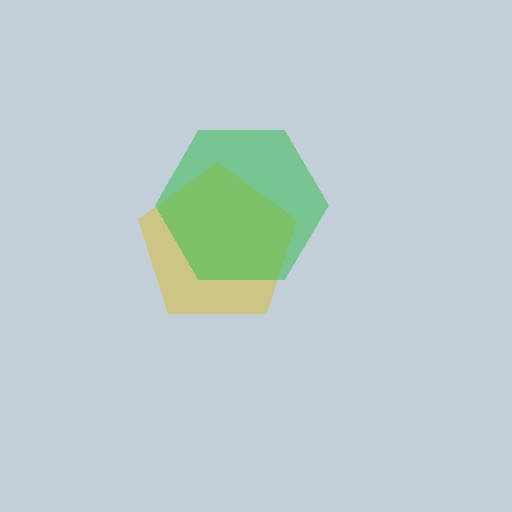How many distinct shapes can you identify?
There are 2 distinct shapes: a yellow pentagon, a green hexagon.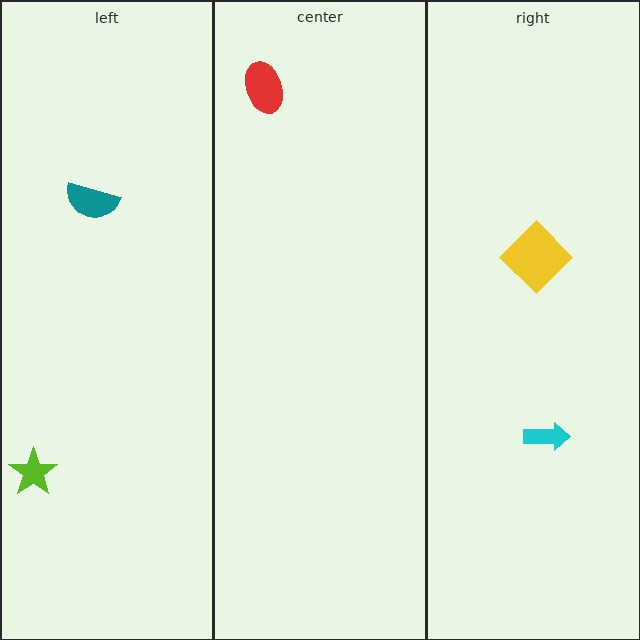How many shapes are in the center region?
1.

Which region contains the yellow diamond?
The right region.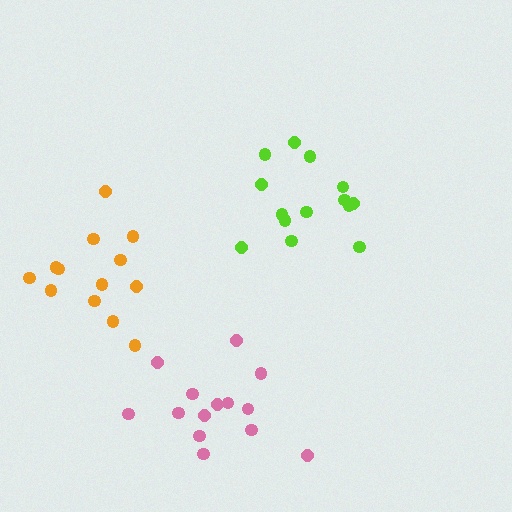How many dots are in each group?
Group 1: 14 dots, Group 2: 14 dots, Group 3: 13 dots (41 total).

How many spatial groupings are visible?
There are 3 spatial groupings.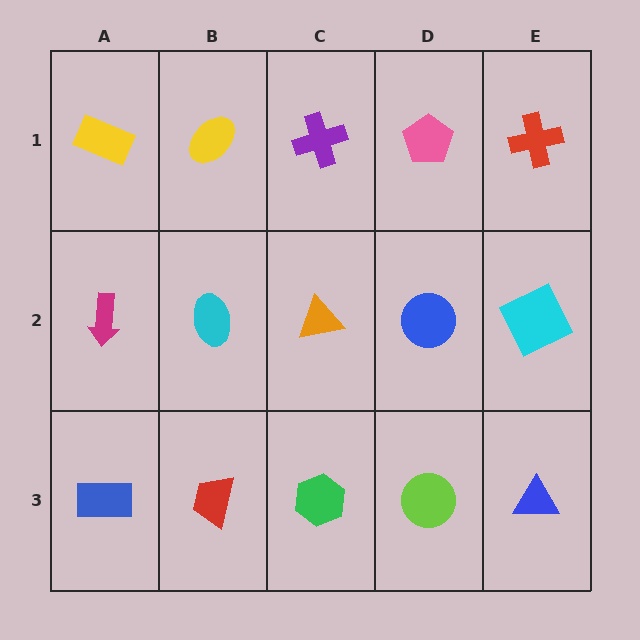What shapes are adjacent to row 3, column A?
A magenta arrow (row 2, column A), a red trapezoid (row 3, column B).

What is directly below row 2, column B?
A red trapezoid.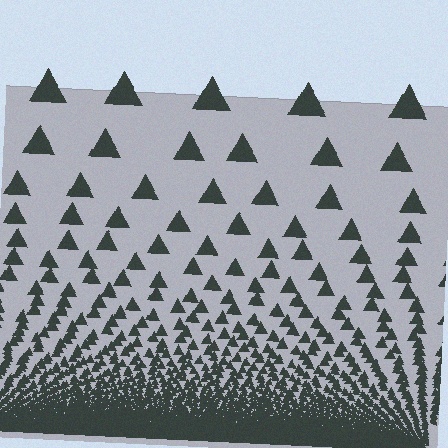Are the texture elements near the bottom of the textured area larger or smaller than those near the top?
Smaller. The gradient is inverted — elements near the bottom are smaller and denser.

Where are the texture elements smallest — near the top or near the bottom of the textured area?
Near the bottom.